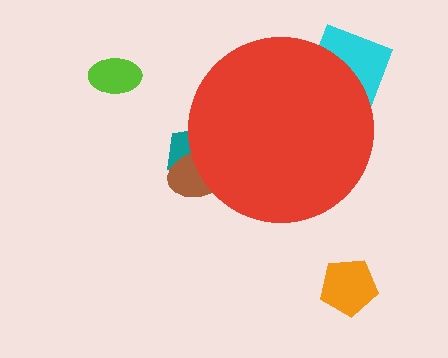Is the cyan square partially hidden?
Yes, the cyan square is partially hidden behind the red circle.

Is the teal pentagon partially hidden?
Yes, the teal pentagon is partially hidden behind the red circle.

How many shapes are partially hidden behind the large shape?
3 shapes are partially hidden.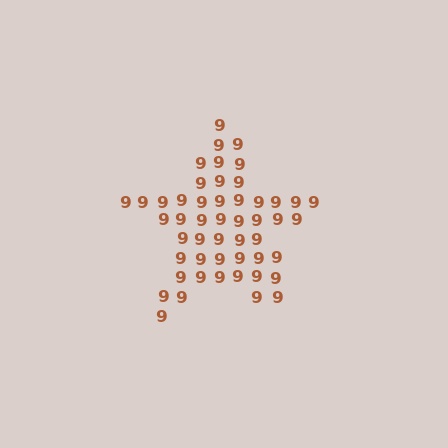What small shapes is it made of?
It is made of small digit 9's.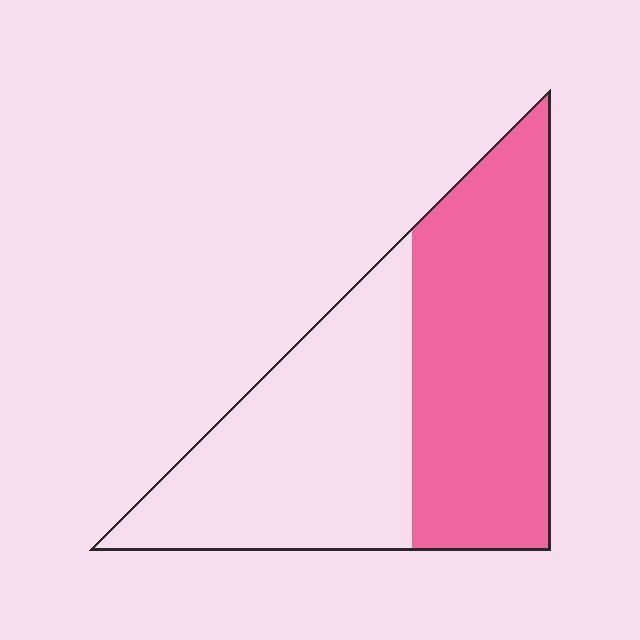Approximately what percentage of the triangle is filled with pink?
Approximately 50%.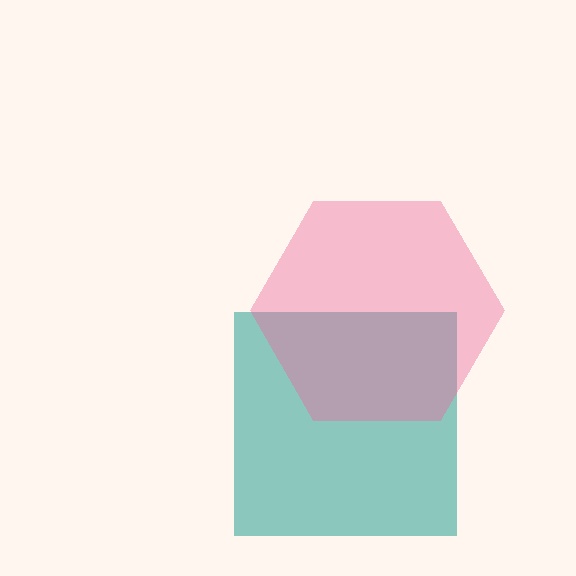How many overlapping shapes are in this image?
There are 2 overlapping shapes in the image.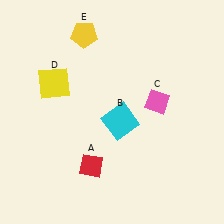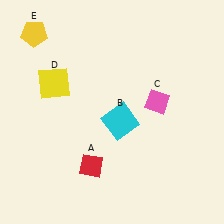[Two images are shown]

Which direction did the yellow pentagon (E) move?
The yellow pentagon (E) moved left.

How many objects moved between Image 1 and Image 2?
1 object moved between the two images.